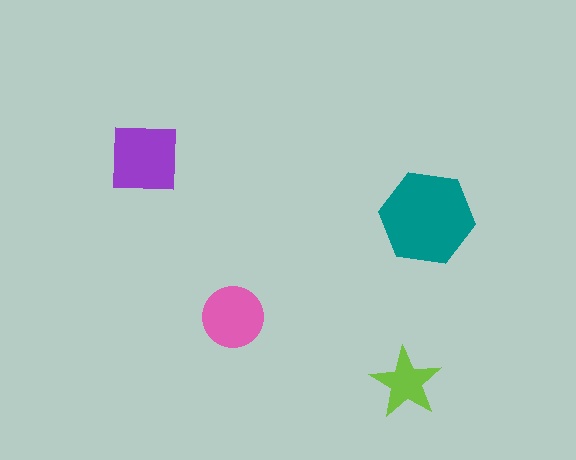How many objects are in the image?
There are 4 objects in the image.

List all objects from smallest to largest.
The lime star, the pink circle, the purple square, the teal hexagon.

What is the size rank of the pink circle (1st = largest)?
3rd.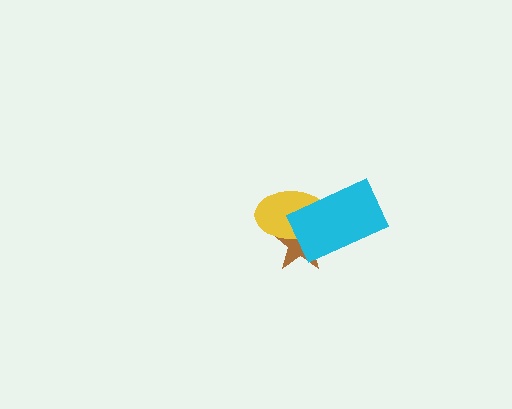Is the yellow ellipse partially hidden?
Yes, it is partially covered by another shape.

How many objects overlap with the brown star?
2 objects overlap with the brown star.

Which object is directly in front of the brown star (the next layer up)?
The yellow ellipse is directly in front of the brown star.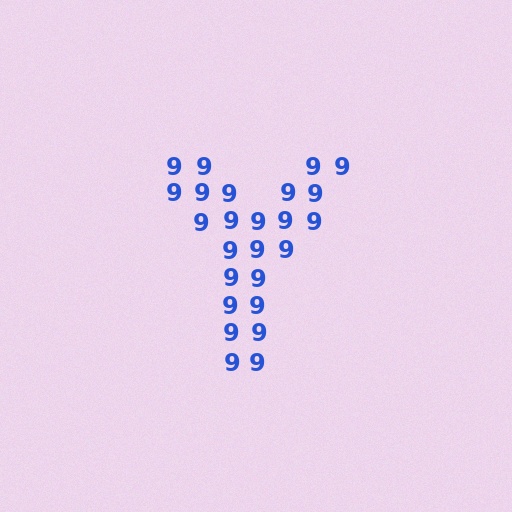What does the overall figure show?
The overall figure shows the letter Y.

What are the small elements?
The small elements are digit 9's.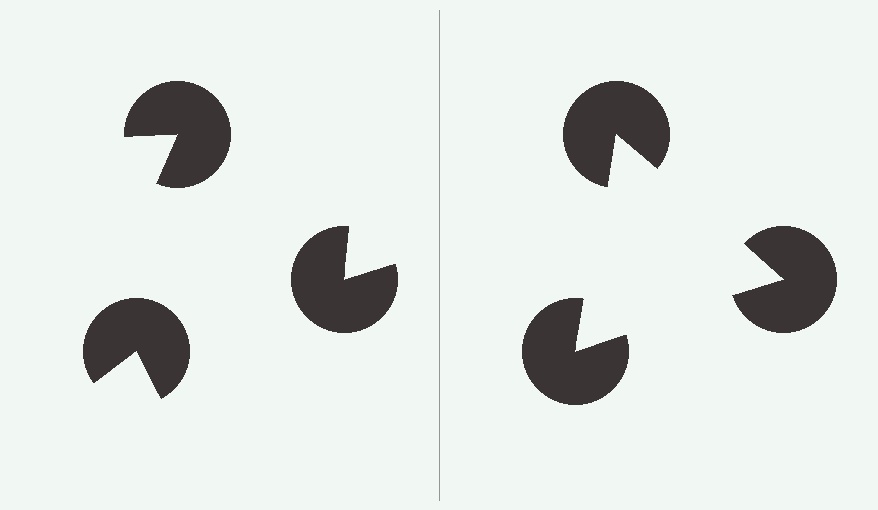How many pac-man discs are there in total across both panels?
6 — 3 on each side.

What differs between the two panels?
The pac-man discs are positioned identically on both sides; only the wedge orientations differ. On the right they align to a triangle; on the left they are misaligned.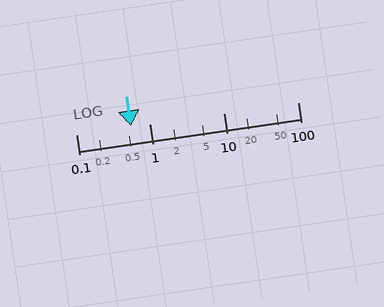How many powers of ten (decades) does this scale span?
The scale spans 3 decades, from 0.1 to 100.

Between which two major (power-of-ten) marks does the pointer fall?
The pointer is between 0.1 and 1.